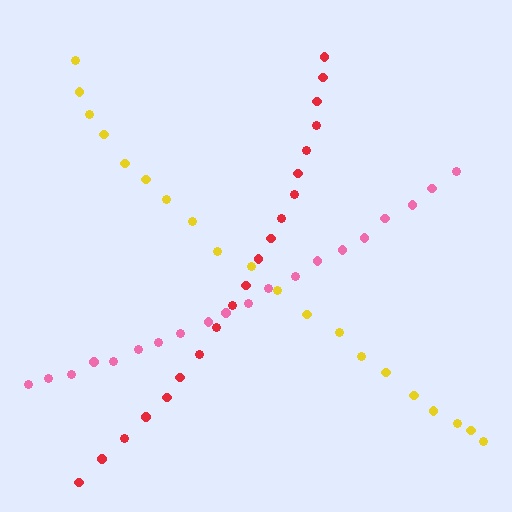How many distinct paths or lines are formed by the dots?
There are 3 distinct paths.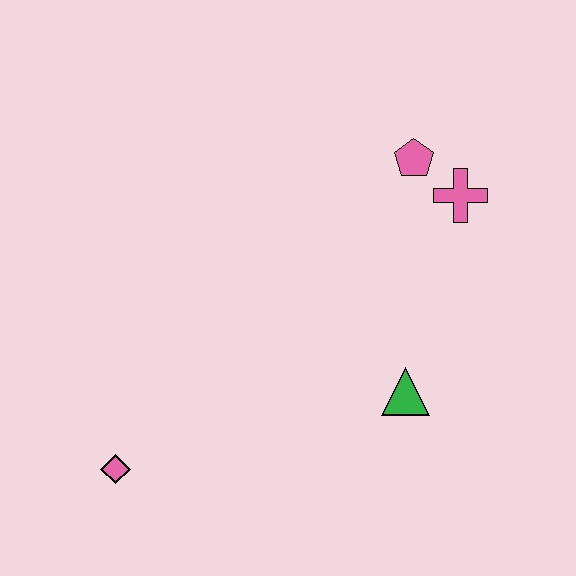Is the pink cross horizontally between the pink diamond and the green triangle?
No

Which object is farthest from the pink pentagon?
The pink diamond is farthest from the pink pentagon.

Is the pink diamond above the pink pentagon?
No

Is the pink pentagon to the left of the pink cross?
Yes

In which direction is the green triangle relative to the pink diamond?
The green triangle is to the right of the pink diamond.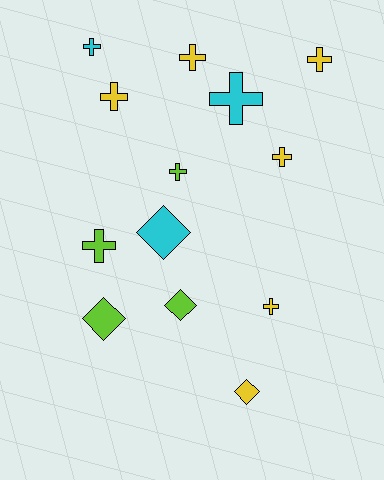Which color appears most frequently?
Yellow, with 6 objects.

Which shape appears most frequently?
Cross, with 9 objects.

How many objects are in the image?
There are 13 objects.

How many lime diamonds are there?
There are 2 lime diamonds.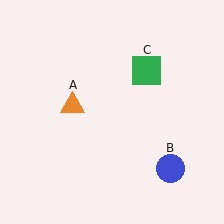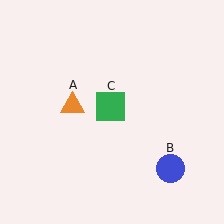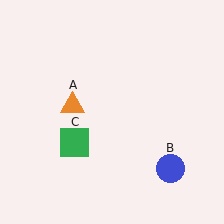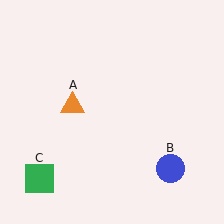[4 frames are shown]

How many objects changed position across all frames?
1 object changed position: green square (object C).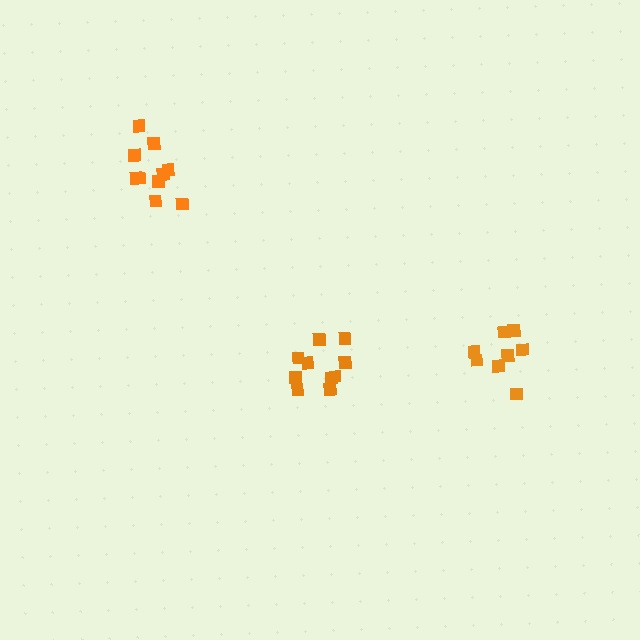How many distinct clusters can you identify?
There are 3 distinct clusters.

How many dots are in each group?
Group 1: 10 dots, Group 2: 10 dots, Group 3: 8 dots (28 total).